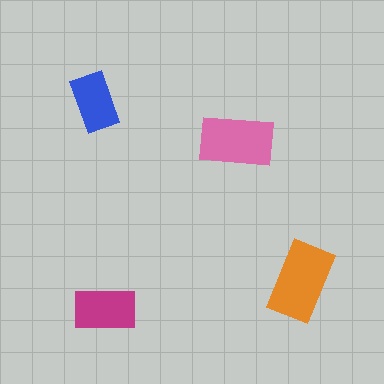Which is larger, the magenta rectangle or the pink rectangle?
The pink one.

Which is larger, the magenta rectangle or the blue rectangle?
The magenta one.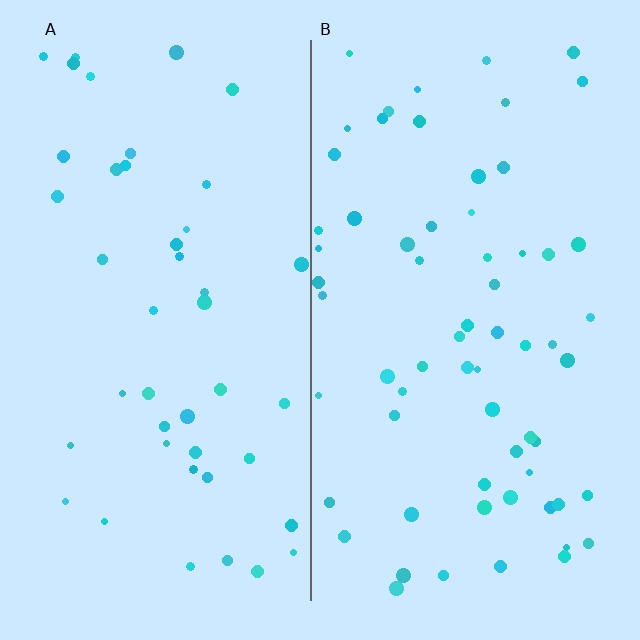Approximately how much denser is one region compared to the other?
Approximately 1.5× — region B over region A.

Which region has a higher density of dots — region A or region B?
B (the right).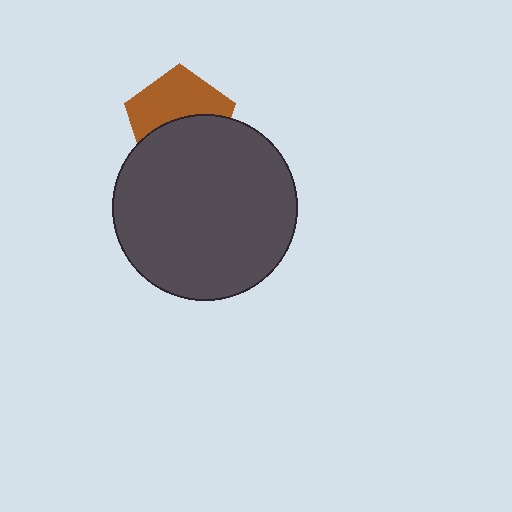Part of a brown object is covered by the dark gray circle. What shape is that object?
It is a pentagon.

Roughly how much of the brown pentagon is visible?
About half of it is visible (roughly 51%).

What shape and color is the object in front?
The object in front is a dark gray circle.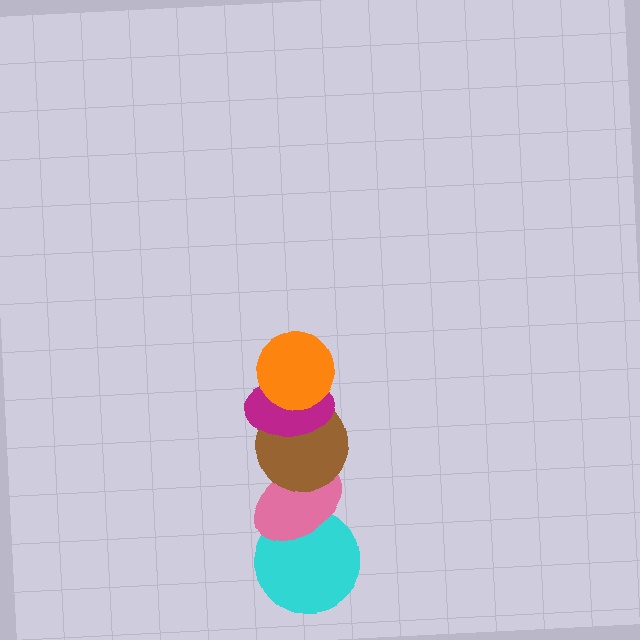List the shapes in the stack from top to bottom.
From top to bottom: the orange circle, the magenta ellipse, the brown circle, the pink ellipse, the cyan circle.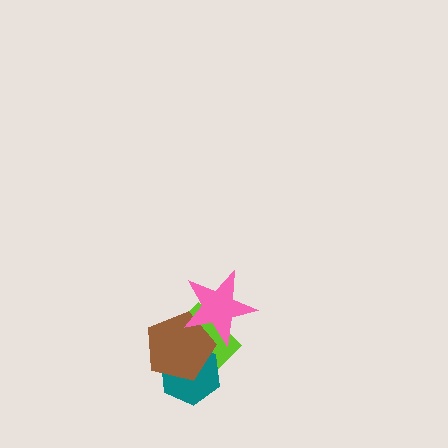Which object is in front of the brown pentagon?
The pink star is in front of the brown pentagon.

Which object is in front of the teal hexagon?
The brown pentagon is in front of the teal hexagon.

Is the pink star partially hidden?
No, no other shape covers it.